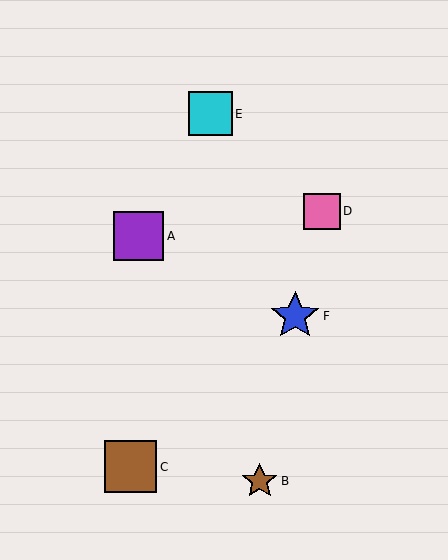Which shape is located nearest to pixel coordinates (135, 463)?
The brown square (labeled C) at (131, 467) is nearest to that location.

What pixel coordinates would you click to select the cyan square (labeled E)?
Click at (210, 114) to select the cyan square E.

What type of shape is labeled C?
Shape C is a brown square.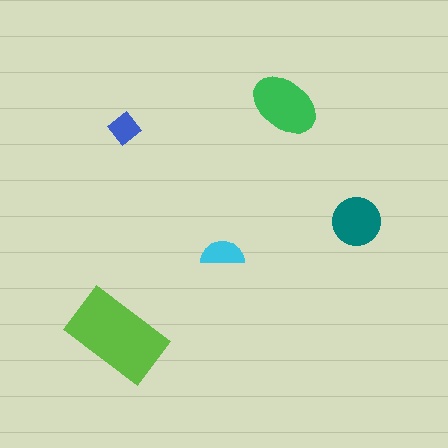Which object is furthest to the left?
The lime rectangle is leftmost.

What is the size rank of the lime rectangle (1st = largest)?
1st.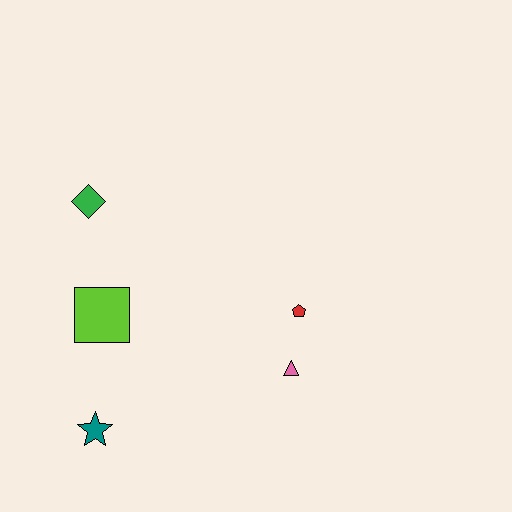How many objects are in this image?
There are 5 objects.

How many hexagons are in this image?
There are no hexagons.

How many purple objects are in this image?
There are no purple objects.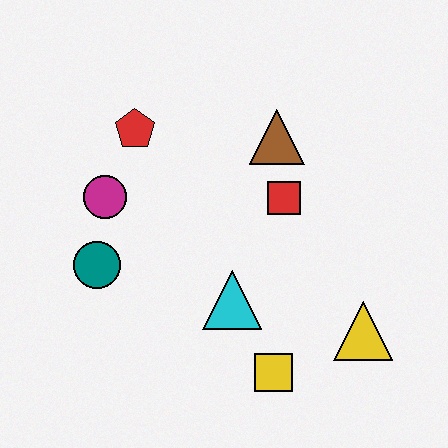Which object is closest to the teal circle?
The magenta circle is closest to the teal circle.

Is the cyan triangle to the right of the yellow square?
No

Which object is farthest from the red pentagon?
The yellow triangle is farthest from the red pentagon.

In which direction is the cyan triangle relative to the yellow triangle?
The cyan triangle is to the left of the yellow triangle.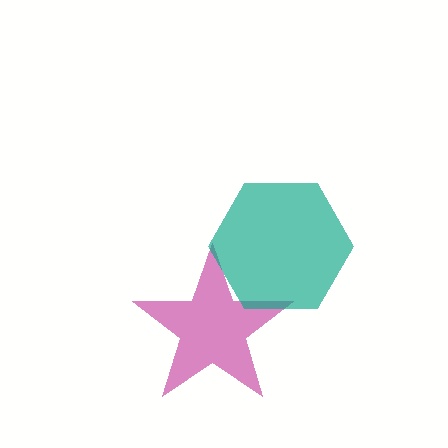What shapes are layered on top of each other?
The layered shapes are: a magenta star, a teal hexagon.